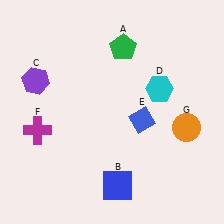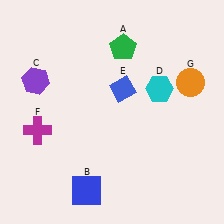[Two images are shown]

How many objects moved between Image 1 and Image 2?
3 objects moved between the two images.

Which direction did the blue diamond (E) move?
The blue diamond (E) moved up.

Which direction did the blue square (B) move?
The blue square (B) moved left.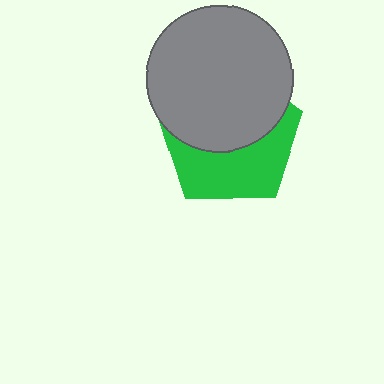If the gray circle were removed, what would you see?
You would see the complete green pentagon.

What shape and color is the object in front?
The object in front is a gray circle.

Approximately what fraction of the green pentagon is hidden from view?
Roughly 54% of the green pentagon is hidden behind the gray circle.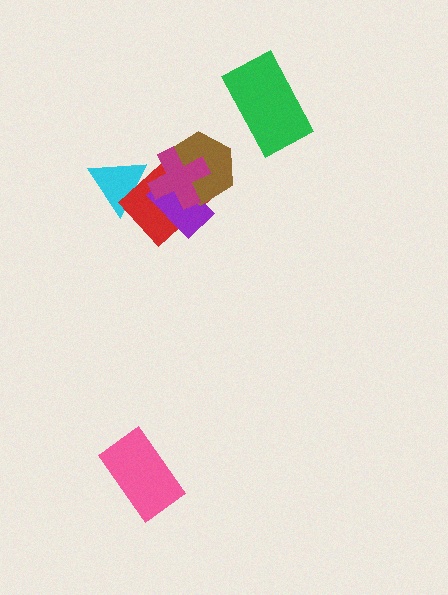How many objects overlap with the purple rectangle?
3 objects overlap with the purple rectangle.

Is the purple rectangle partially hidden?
Yes, it is partially covered by another shape.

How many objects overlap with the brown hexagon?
3 objects overlap with the brown hexagon.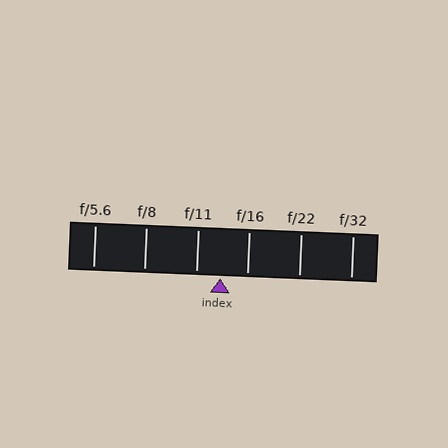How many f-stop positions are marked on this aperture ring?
There are 6 f-stop positions marked.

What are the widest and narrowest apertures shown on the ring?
The widest aperture shown is f/5.6 and the narrowest is f/32.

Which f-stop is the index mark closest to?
The index mark is closest to f/11.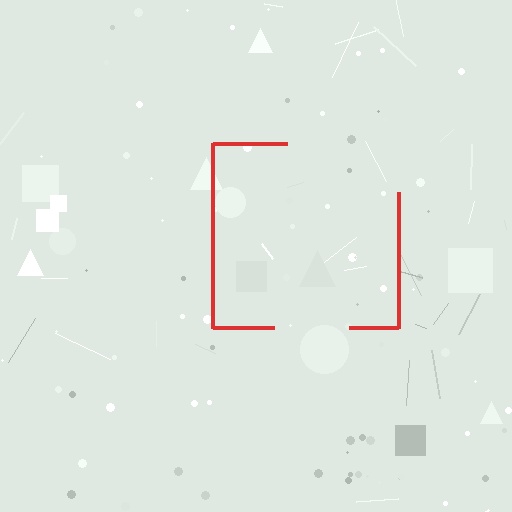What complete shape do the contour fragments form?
The contour fragments form a square.